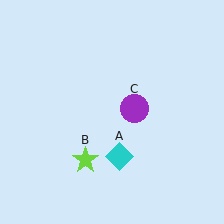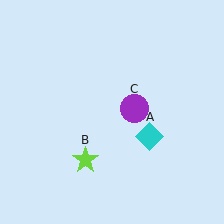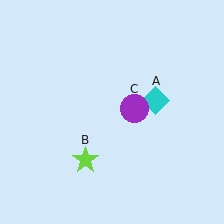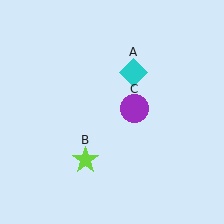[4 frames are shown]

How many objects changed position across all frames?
1 object changed position: cyan diamond (object A).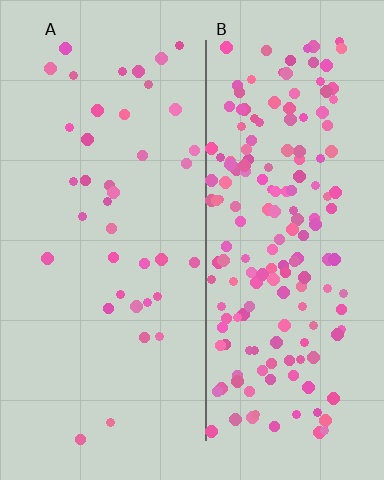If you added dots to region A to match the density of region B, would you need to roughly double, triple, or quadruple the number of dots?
Approximately quadruple.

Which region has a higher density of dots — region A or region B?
B (the right).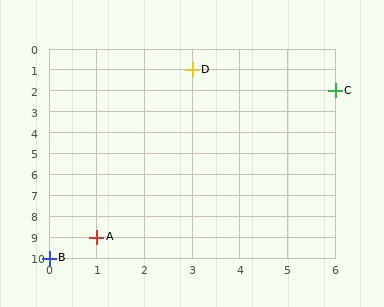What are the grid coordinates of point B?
Point B is at grid coordinates (0, 10).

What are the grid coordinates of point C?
Point C is at grid coordinates (6, 2).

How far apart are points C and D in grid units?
Points C and D are 3 columns and 1 row apart (about 3.2 grid units diagonally).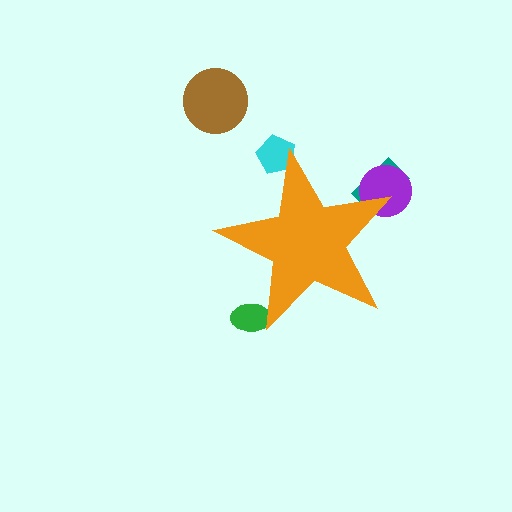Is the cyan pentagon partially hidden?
Yes, the cyan pentagon is partially hidden behind the orange star.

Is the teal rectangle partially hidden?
Yes, the teal rectangle is partially hidden behind the orange star.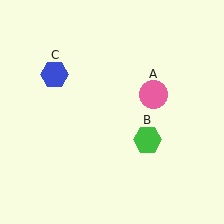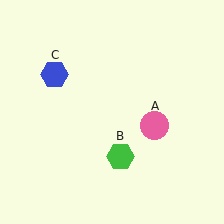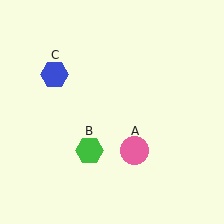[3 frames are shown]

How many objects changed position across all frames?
2 objects changed position: pink circle (object A), green hexagon (object B).